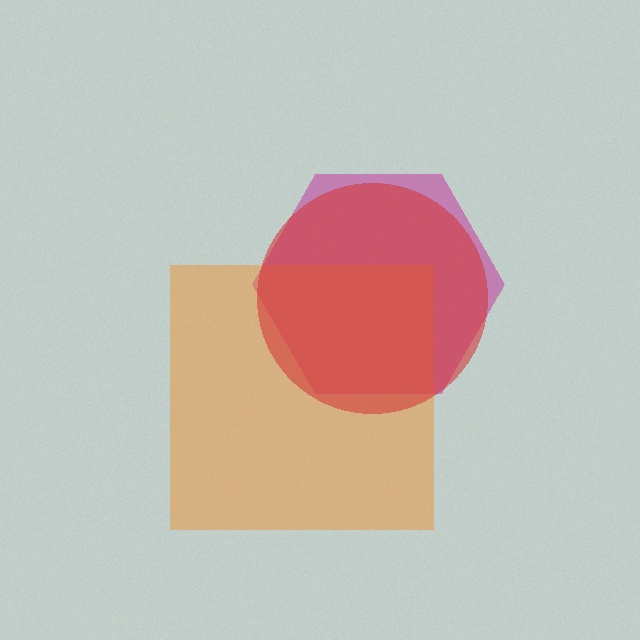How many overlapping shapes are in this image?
There are 3 overlapping shapes in the image.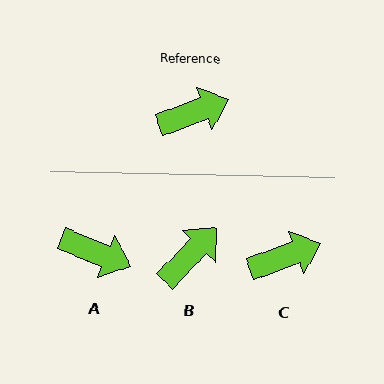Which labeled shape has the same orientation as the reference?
C.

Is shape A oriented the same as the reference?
No, it is off by about 42 degrees.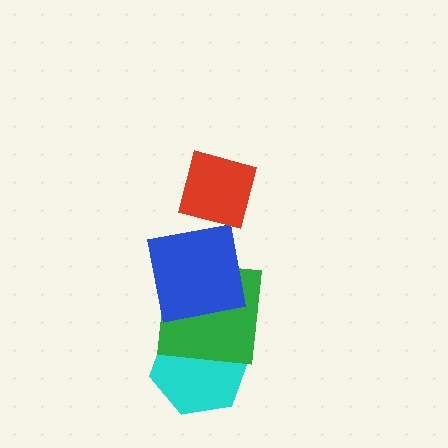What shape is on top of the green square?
The blue square is on top of the green square.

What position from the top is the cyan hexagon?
The cyan hexagon is 4th from the top.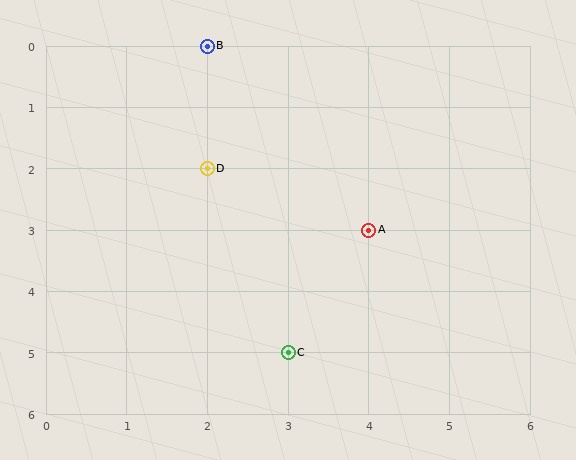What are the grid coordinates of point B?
Point B is at grid coordinates (2, 0).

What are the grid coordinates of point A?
Point A is at grid coordinates (4, 3).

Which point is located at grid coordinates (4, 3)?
Point A is at (4, 3).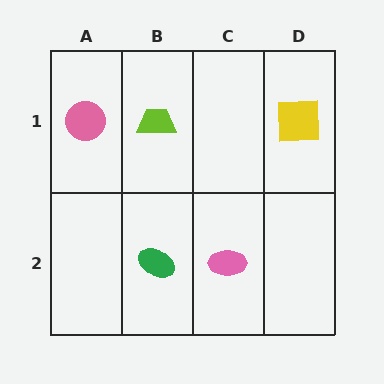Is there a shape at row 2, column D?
No, that cell is empty.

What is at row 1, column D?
A yellow square.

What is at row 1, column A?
A pink circle.